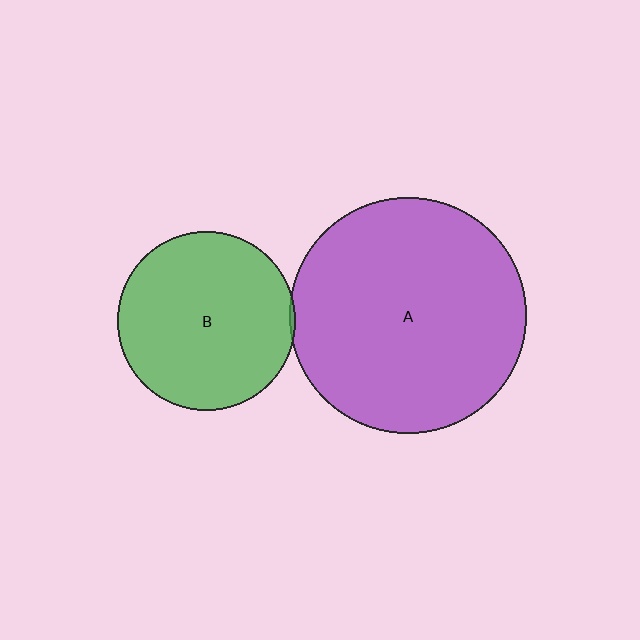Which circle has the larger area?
Circle A (purple).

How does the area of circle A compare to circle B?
Approximately 1.8 times.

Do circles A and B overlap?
Yes.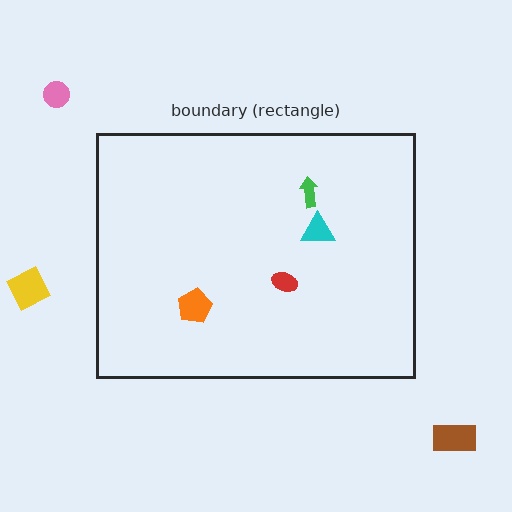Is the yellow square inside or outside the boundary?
Outside.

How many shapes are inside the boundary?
4 inside, 3 outside.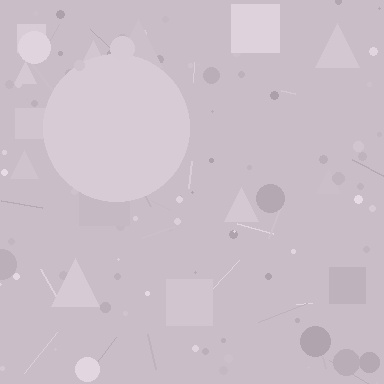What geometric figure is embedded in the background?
A circle is embedded in the background.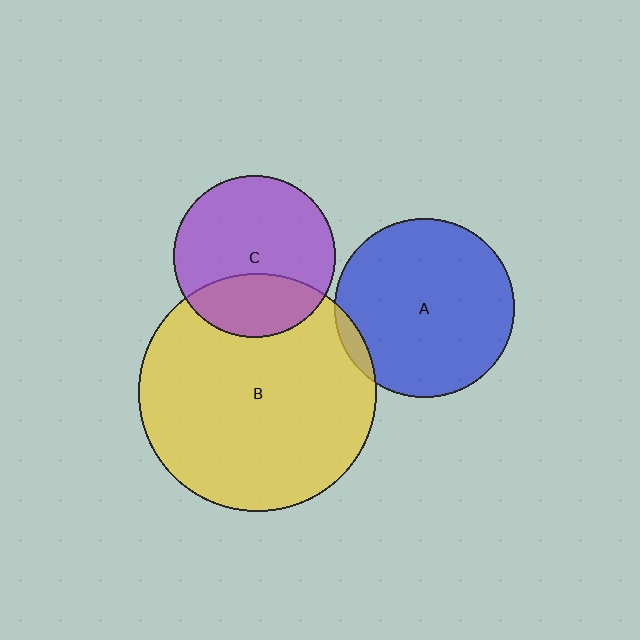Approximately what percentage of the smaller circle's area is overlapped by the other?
Approximately 5%.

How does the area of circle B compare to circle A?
Approximately 1.8 times.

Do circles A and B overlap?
Yes.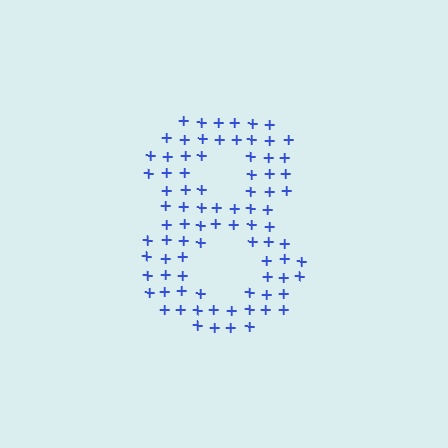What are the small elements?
The small elements are plus signs.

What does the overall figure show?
The overall figure shows the digit 8.